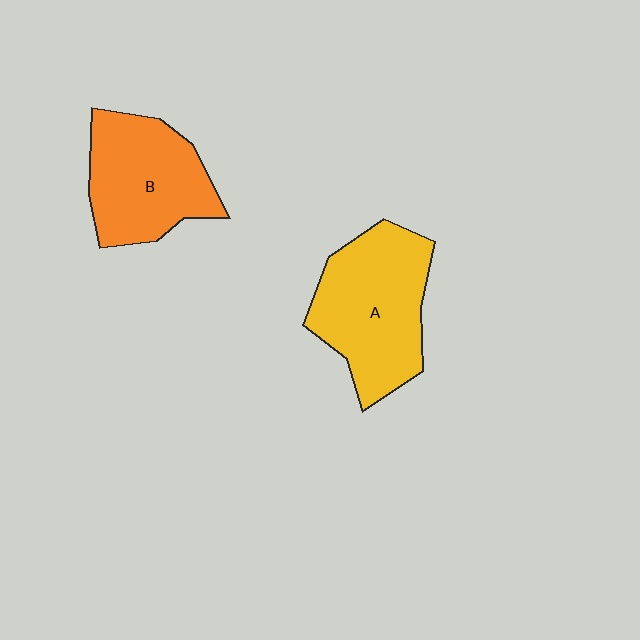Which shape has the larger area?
Shape A (yellow).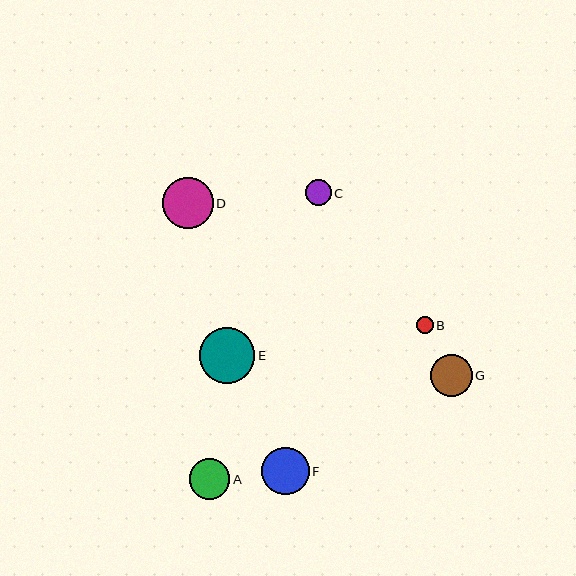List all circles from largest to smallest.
From largest to smallest: E, D, F, G, A, C, B.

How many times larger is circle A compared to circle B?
Circle A is approximately 2.4 times the size of circle B.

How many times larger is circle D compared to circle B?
Circle D is approximately 3.0 times the size of circle B.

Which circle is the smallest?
Circle B is the smallest with a size of approximately 17 pixels.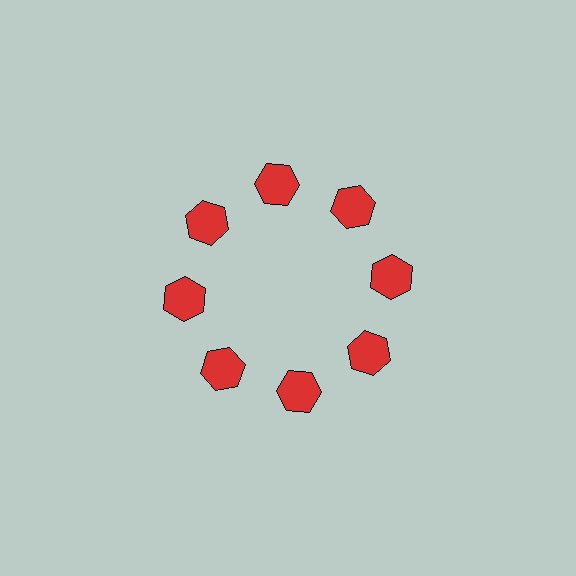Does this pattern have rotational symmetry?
Yes, this pattern has 8-fold rotational symmetry. It looks the same after rotating 45 degrees around the center.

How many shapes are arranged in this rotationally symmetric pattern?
There are 8 shapes, arranged in 8 groups of 1.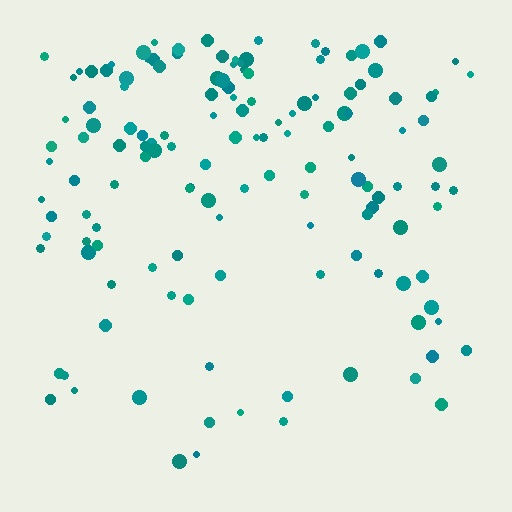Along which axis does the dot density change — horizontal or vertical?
Vertical.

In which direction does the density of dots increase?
From bottom to top, with the top side densest.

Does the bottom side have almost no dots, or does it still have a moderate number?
Still a moderate number, just noticeably fewer than the top.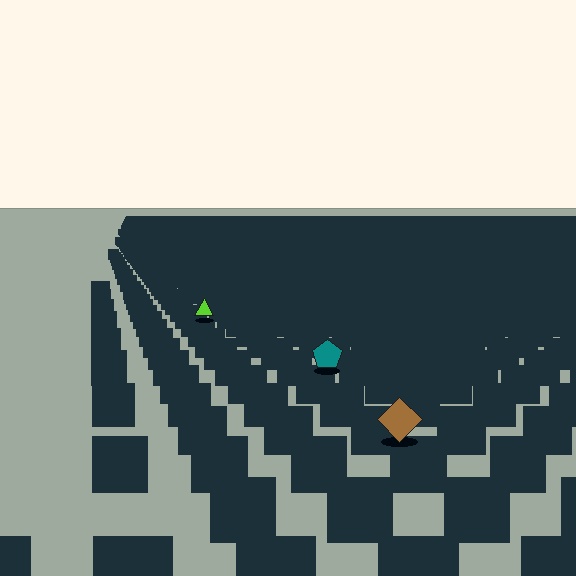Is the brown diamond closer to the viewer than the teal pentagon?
Yes. The brown diamond is closer — you can tell from the texture gradient: the ground texture is coarser near it.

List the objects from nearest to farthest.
From nearest to farthest: the brown diamond, the teal pentagon, the lime triangle.